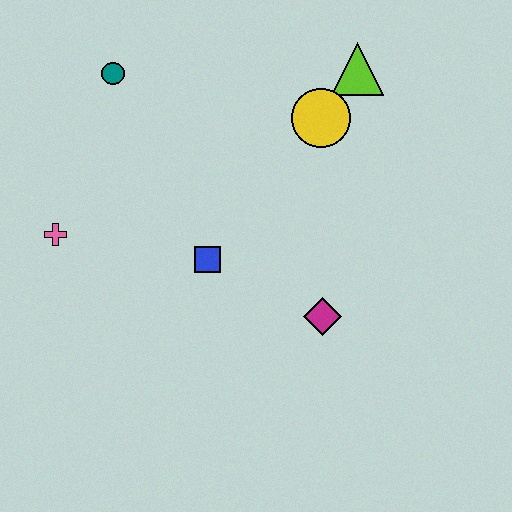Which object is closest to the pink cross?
The blue square is closest to the pink cross.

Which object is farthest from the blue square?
The lime triangle is farthest from the blue square.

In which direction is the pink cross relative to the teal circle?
The pink cross is below the teal circle.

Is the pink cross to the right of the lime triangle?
No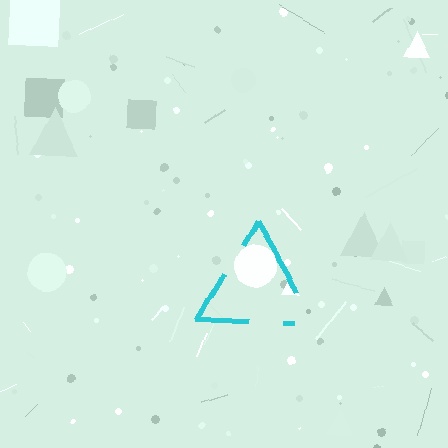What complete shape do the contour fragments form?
The contour fragments form a triangle.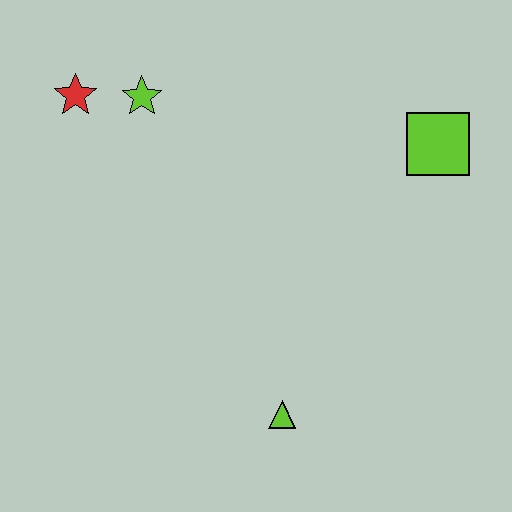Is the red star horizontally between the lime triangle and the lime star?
No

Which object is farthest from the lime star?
The lime triangle is farthest from the lime star.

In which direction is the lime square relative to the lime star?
The lime square is to the right of the lime star.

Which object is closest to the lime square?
The lime star is closest to the lime square.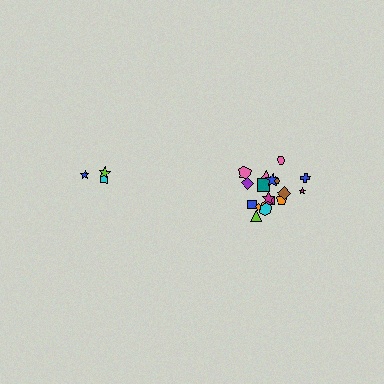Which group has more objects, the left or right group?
The right group.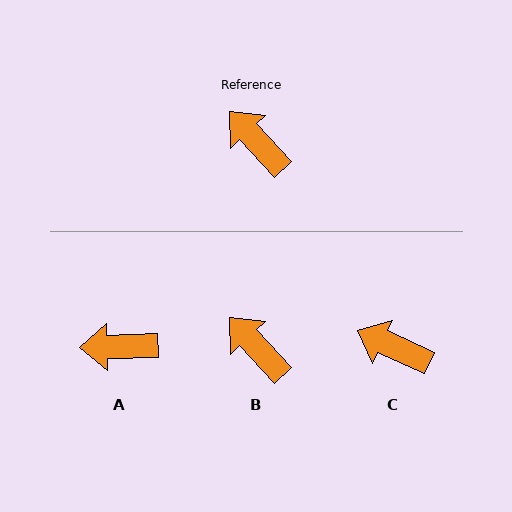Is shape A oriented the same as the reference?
No, it is off by about 49 degrees.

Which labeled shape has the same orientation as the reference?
B.